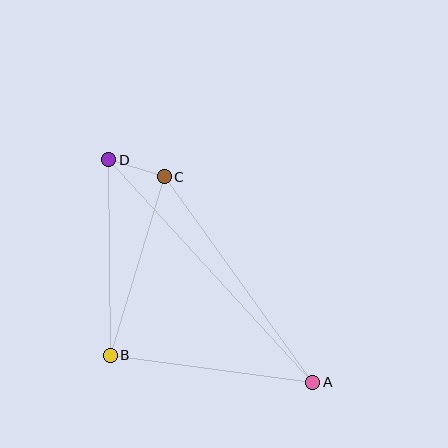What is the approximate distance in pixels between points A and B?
The distance between A and B is approximately 204 pixels.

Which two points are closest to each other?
Points C and D are closest to each other.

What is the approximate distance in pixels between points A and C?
The distance between A and C is approximately 254 pixels.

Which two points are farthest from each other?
Points A and D are farthest from each other.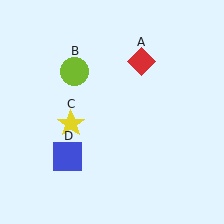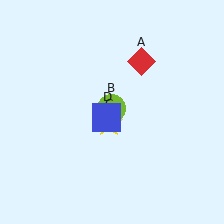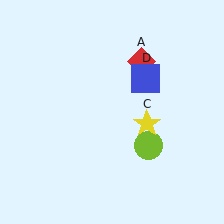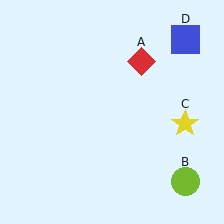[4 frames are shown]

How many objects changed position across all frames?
3 objects changed position: lime circle (object B), yellow star (object C), blue square (object D).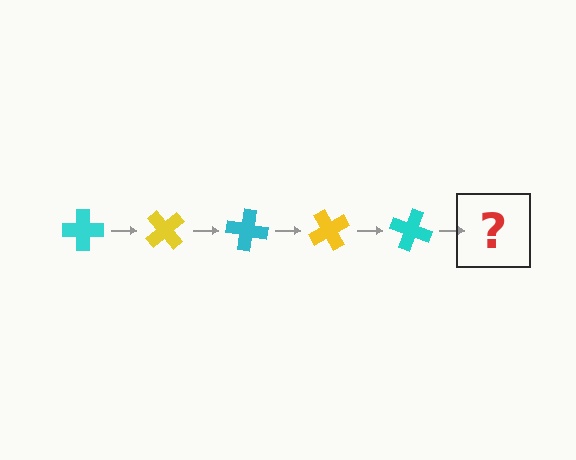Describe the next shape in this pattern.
It should be a yellow cross, rotated 250 degrees from the start.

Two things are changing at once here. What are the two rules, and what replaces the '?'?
The two rules are that it rotates 50 degrees each step and the color cycles through cyan and yellow. The '?' should be a yellow cross, rotated 250 degrees from the start.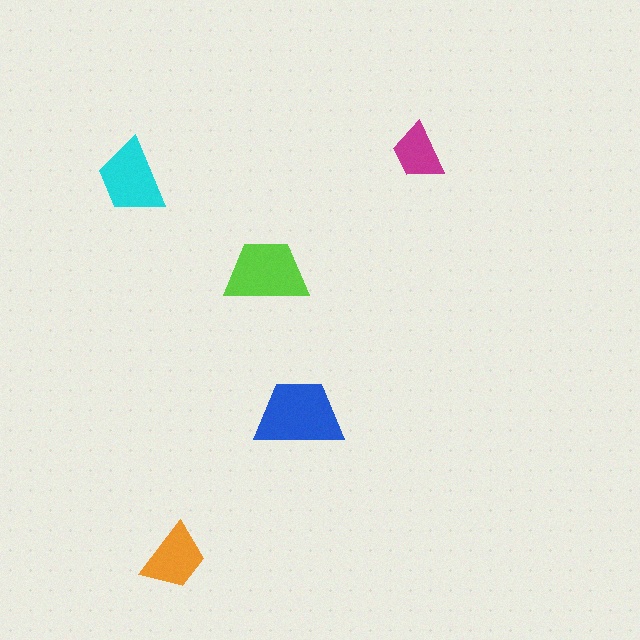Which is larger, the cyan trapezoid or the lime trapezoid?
The lime one.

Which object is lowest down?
The orange trapezoid is bottommost.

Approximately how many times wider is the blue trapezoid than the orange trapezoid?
About 1.5 times wider.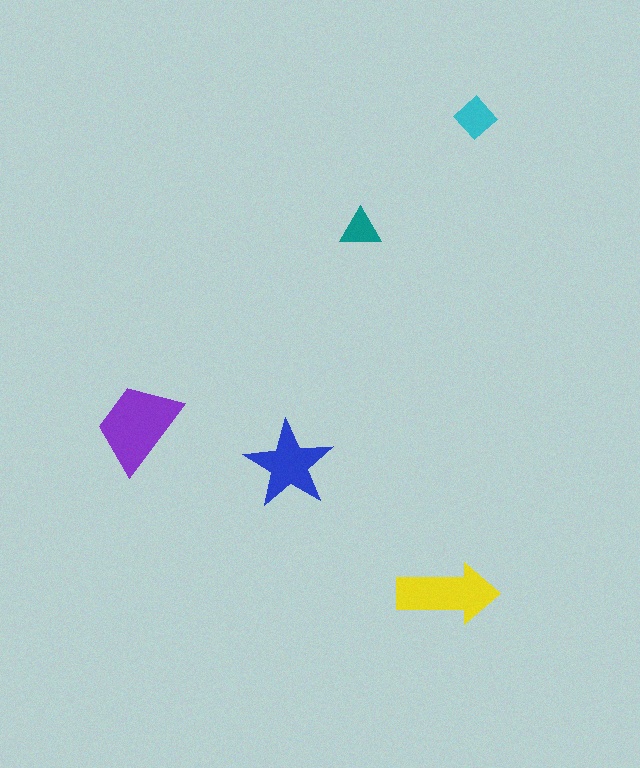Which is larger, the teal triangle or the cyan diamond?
The cyan diamond.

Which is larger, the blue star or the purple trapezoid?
The purple trapezoid.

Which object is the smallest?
The teal triangle.